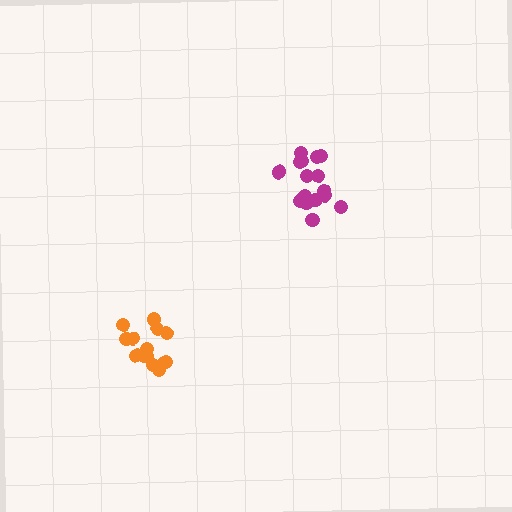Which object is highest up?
The magenta cluster is topmost.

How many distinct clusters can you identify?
There are 2 distinct clusters.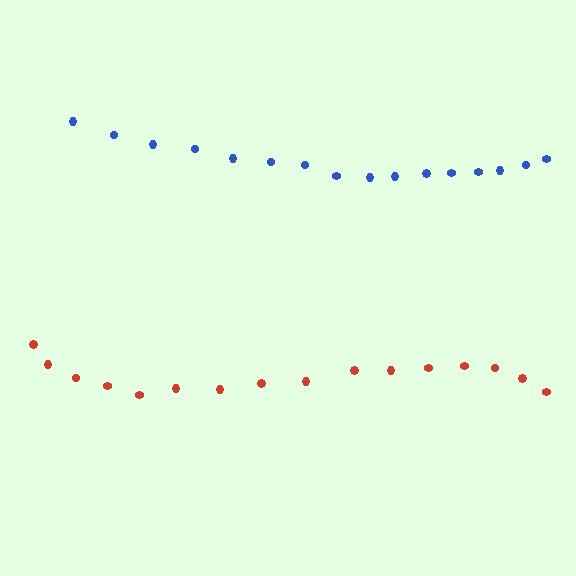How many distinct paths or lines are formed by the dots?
There are 2 distinct paths.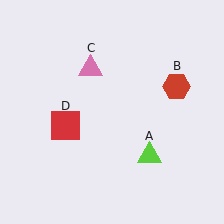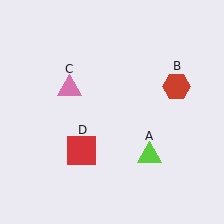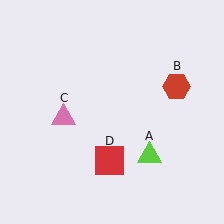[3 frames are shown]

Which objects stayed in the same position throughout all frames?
Lime triangle (object A) and red hexagon (object B) remained stationary.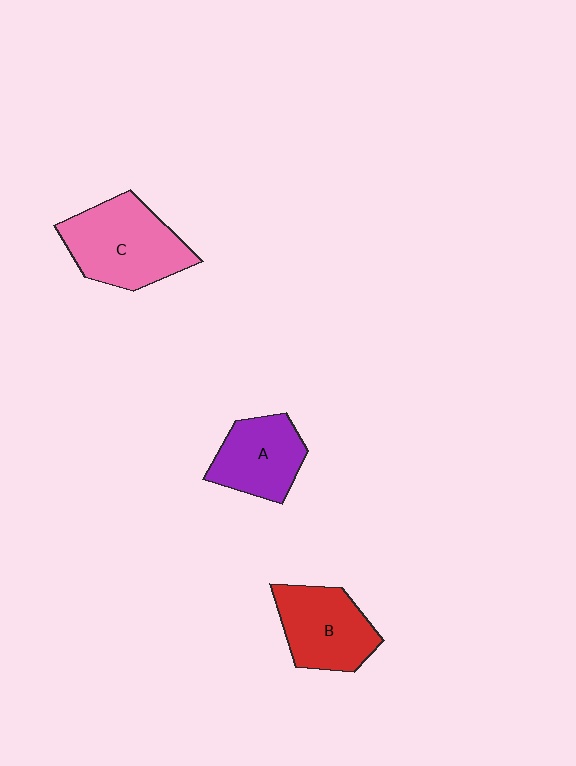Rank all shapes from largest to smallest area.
From largest to smallest: C (pink), B (red), A (purple).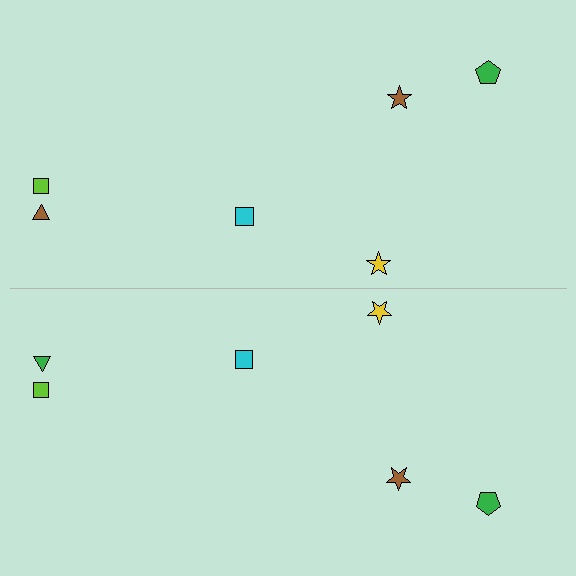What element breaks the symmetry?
The green triangle on the bottom side breaks the symmetry — its mirror counterpart is brown.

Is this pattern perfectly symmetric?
No, the pattern is not perfectly symmetric. The green triangle on the bottom side breaks the symmetry — its mirror counterpart is brown.